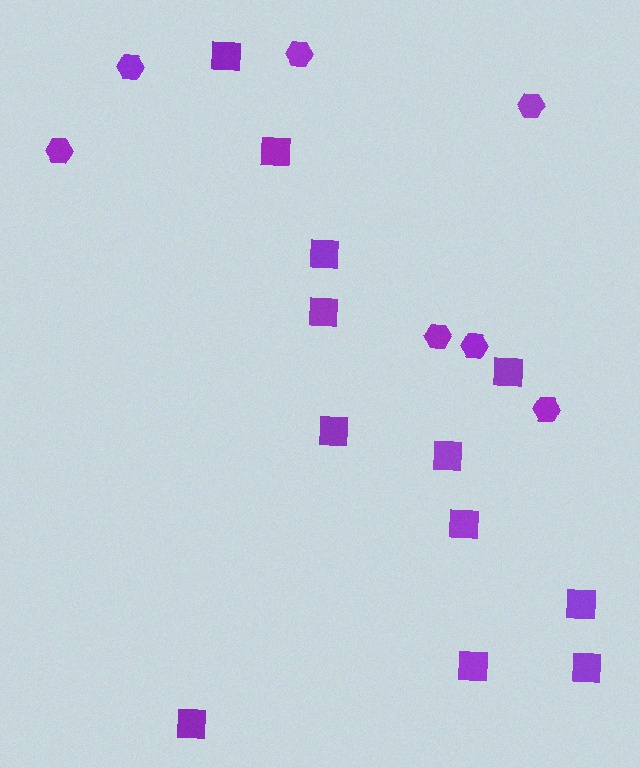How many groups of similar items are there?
There are 2 groups: one group of squares (12) and one group of hexagons (7).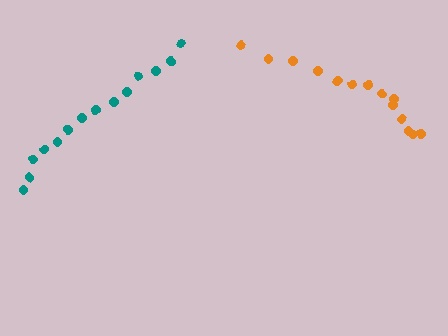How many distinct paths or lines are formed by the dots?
There are 2 distinct paths.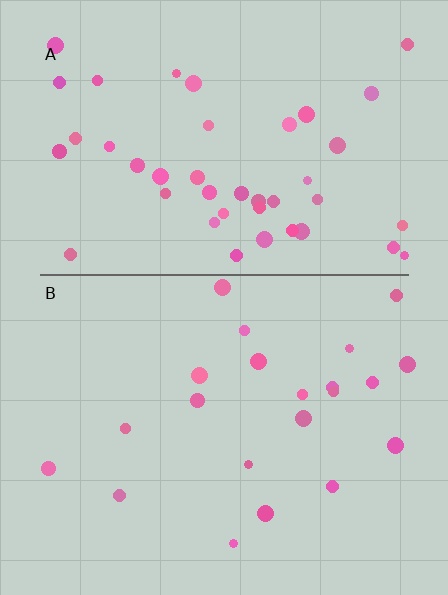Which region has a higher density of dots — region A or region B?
A (the top).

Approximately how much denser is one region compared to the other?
Approximately 2.0× — region A over region B.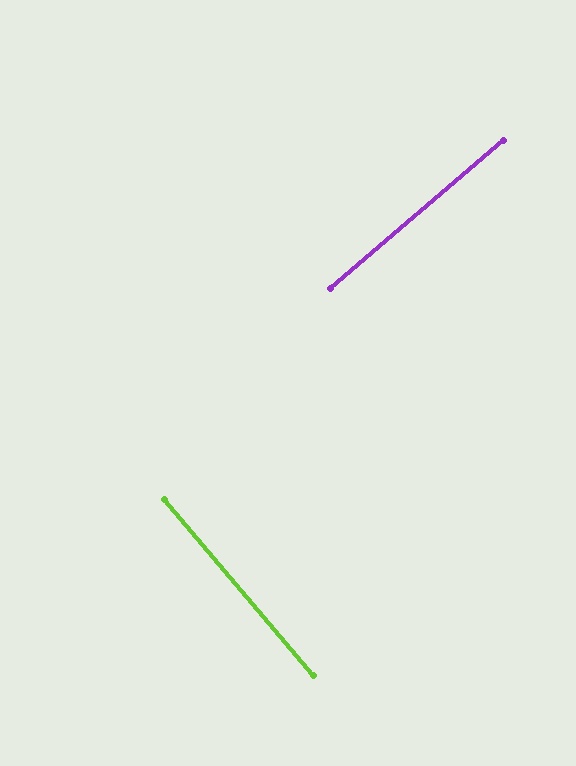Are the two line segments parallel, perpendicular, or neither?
Perpendicular — they meet at approximately 90°.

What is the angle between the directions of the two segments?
Approximately 90 degrees.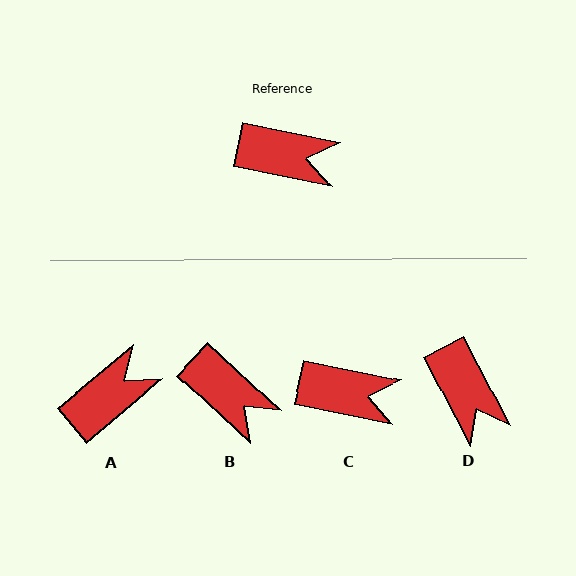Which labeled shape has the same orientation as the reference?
C.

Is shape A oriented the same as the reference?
No, it is off by about 52 degrees.